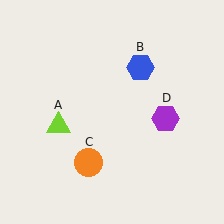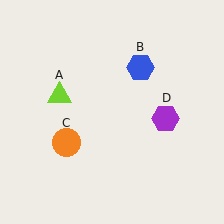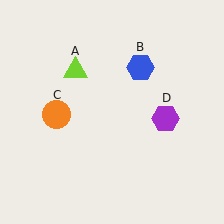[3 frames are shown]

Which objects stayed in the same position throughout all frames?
Blue hexagon (object B) and purple hexagon (object D) remained stationary.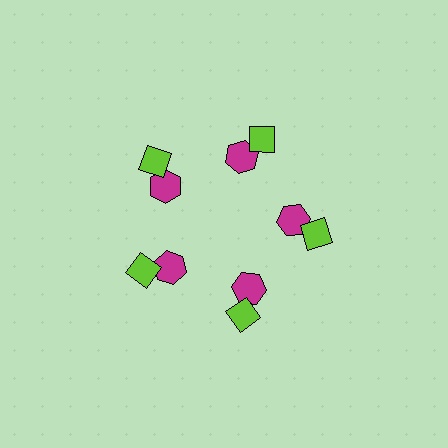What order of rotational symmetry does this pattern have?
This pattern has 5-fold rotational symmetry.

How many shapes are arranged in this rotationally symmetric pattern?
There are 10 shapes, arranged in 5 groups of 2.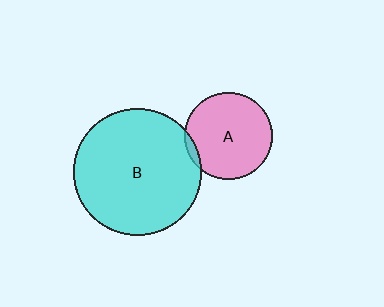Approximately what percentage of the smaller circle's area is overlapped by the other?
Approximately 5%.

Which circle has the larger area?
Circle B (cyan).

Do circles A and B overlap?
Yes.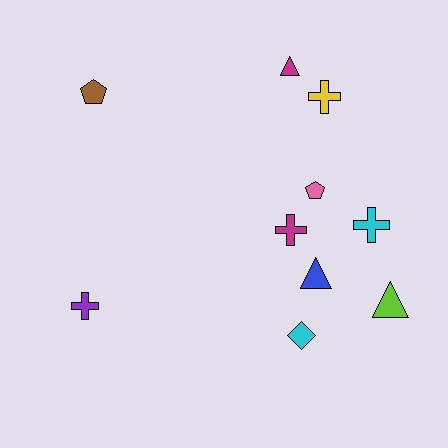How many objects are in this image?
There are 10 objects.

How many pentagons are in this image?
There are 2 pentagons.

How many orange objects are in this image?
There are no orange objects.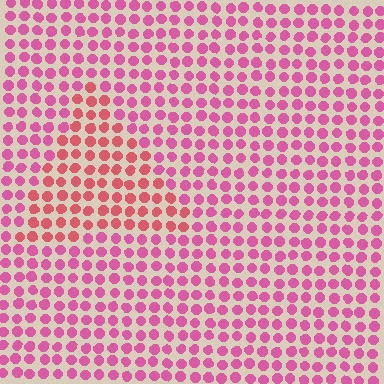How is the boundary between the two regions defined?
The boundary is defined purely by a slight shift in hue (about 27 degrees). Spacing, size, and orientation are identical on both sides.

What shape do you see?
I see a triangle.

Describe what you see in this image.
The image is filled with small pink elements in a uniform arrangement. A triangle-shaped region is visible where the elements are tinted to a slightly different hue, forming a subtle color boundary.